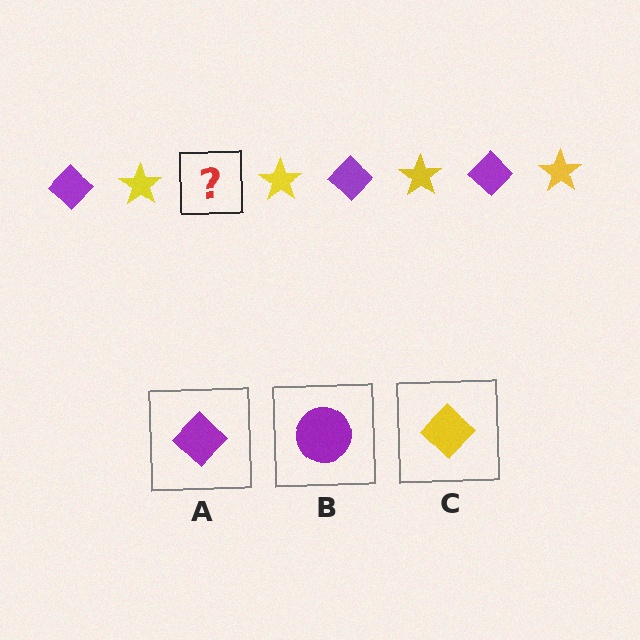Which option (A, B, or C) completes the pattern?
A.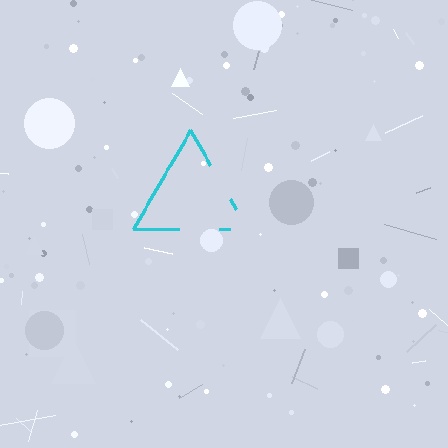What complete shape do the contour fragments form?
The contour fragments form a triangle.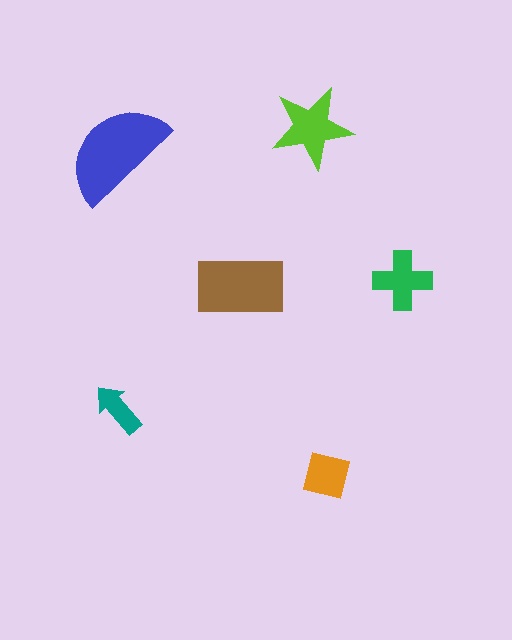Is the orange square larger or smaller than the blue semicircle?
Smaller.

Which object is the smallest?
The teal arrow.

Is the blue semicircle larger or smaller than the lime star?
Larger.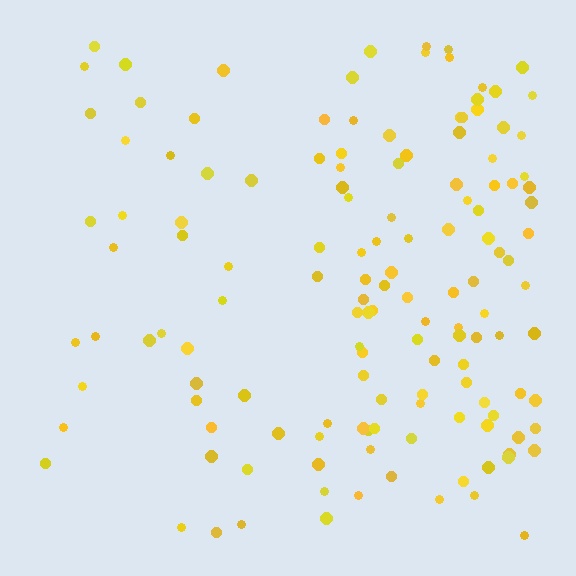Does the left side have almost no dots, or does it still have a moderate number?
Still a moderate number, just noticeably fewer than the right.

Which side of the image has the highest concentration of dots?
The right.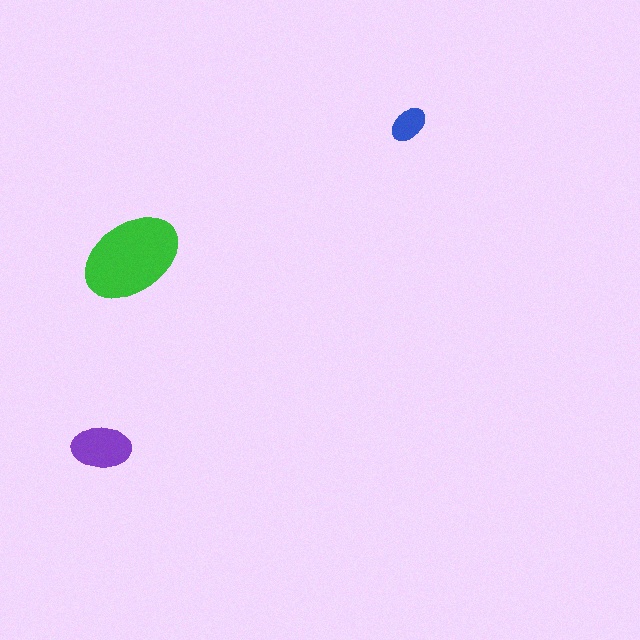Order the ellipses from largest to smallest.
the green one, the purple one, the blue one.